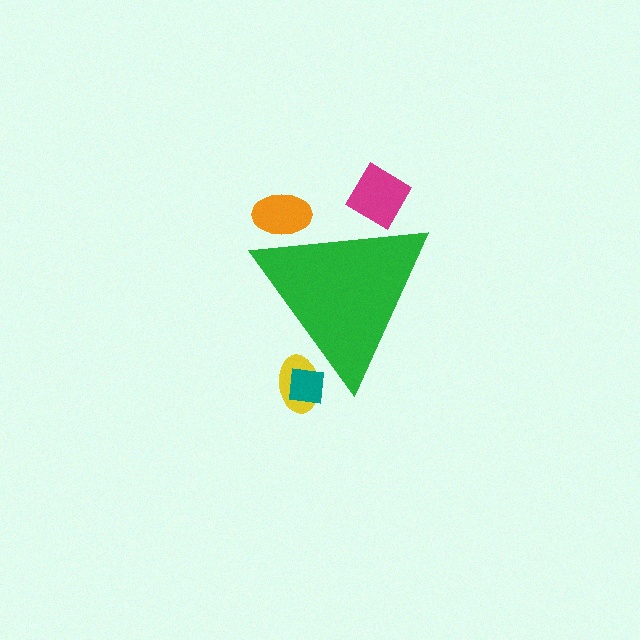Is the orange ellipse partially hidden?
Yes, the orange ellipse is partially hidden behind the green triangle.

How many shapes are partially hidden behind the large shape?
4 shapes are partially hidden.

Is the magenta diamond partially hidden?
Yes, the magenta diamond is partially hidden behind the green triangle.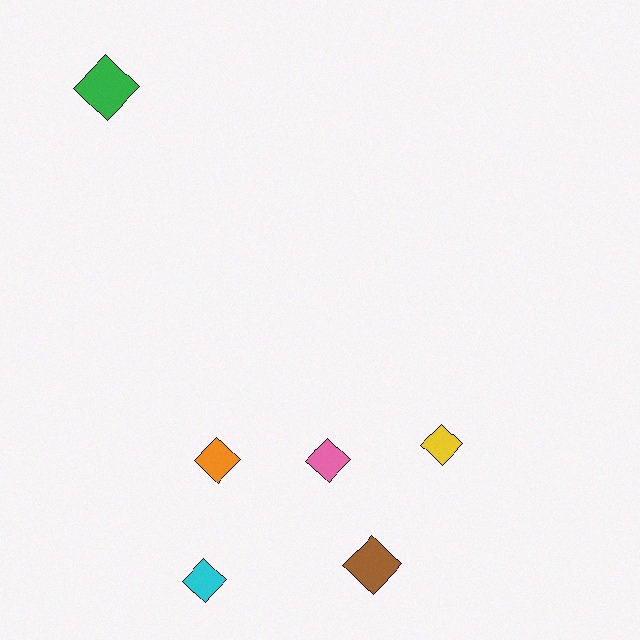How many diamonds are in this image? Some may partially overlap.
There are 6 diamonds.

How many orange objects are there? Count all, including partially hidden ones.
There is 1 orange object.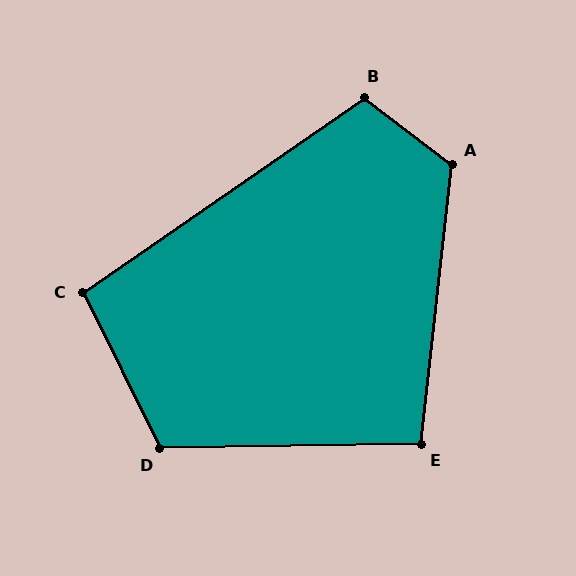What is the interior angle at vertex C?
Approximately 98 degrees (obtuse).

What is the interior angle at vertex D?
Approximately 115 degrees (obtuse).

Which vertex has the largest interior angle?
A, at approximately 121 degrees.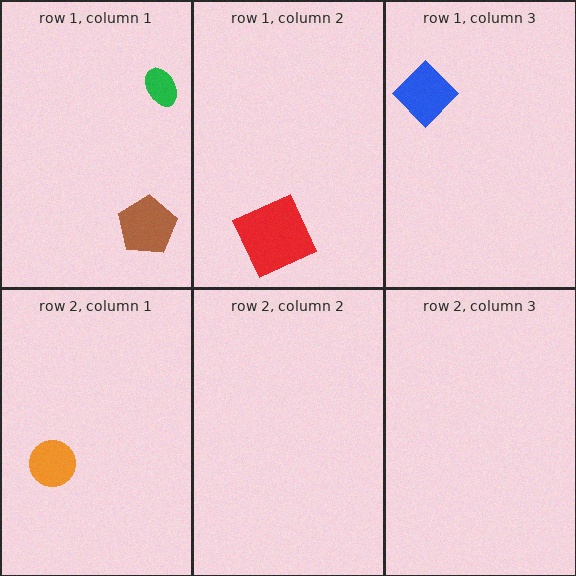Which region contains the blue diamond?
The row 1, column 3 region.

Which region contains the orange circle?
The row 2, column 1 region.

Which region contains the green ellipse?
The row 1, column 1 region.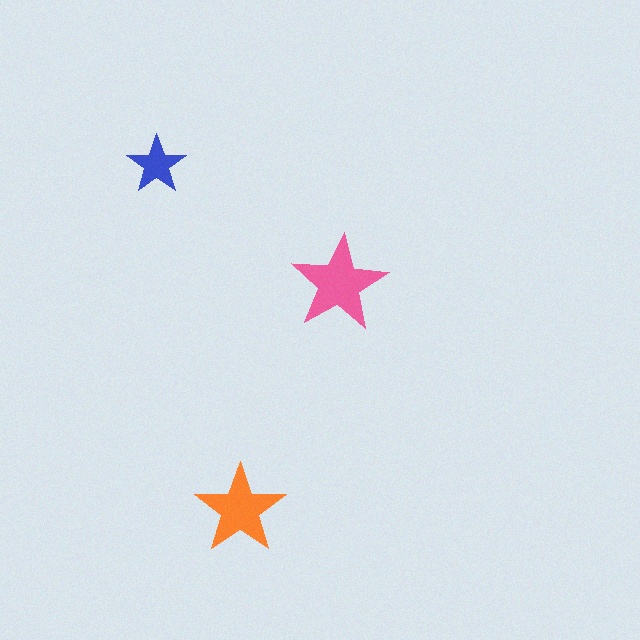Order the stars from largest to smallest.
the pink one, the orange one, the blue one.